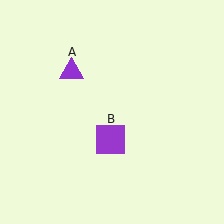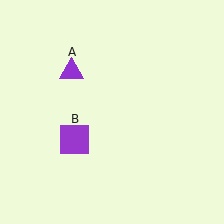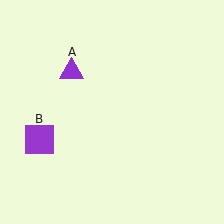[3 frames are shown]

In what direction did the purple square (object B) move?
The purple square (object B) moved left.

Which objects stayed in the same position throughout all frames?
Purple triangle (object A) remained stationary.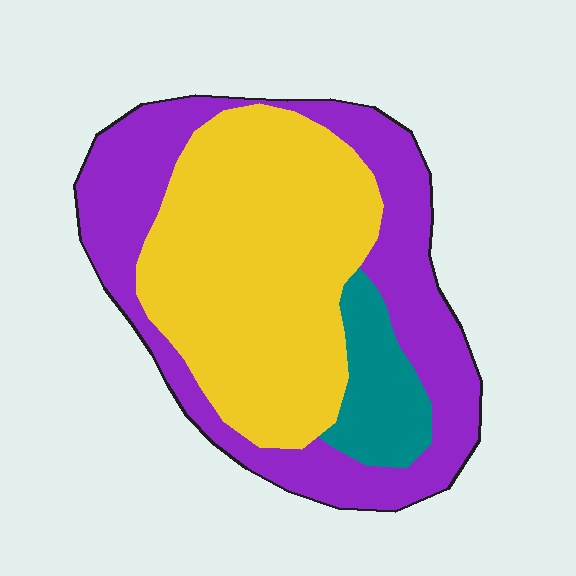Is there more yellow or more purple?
Yellow.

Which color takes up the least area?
Teal, at roughly 10%.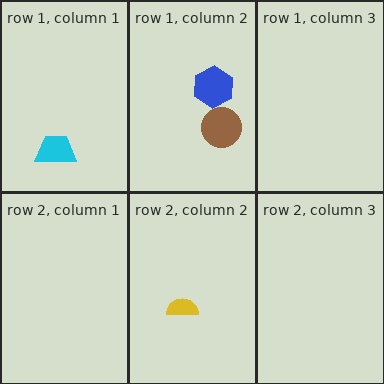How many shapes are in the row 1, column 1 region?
1.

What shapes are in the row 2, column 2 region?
The yellow semicircle.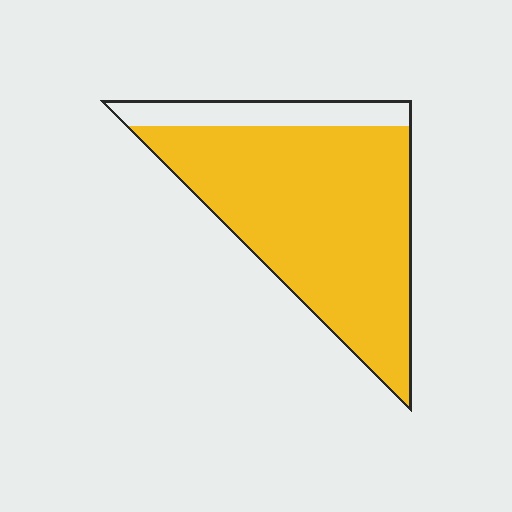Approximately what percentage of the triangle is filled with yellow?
Approximately 85%.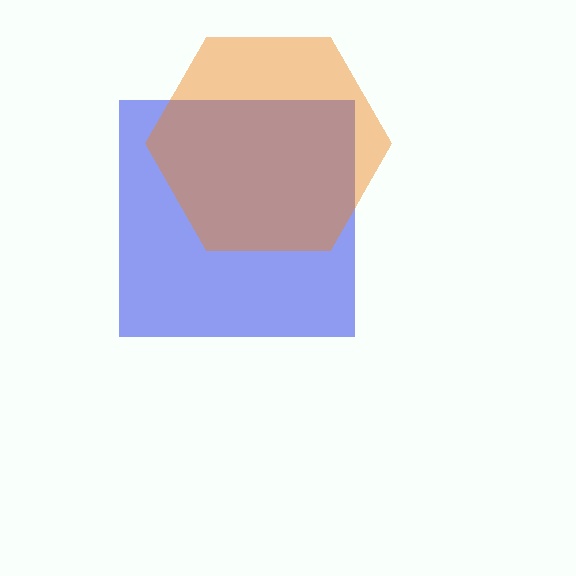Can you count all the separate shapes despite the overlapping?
Yes, there are 2 separate shapes.